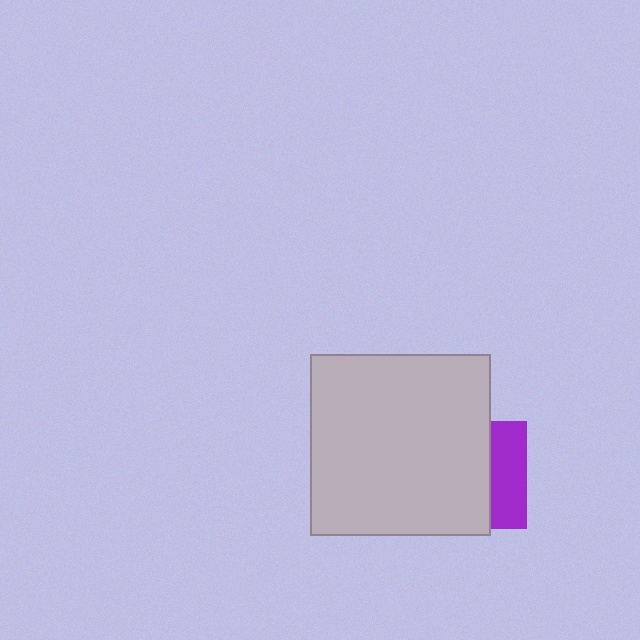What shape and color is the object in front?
The object in front is a light gray square.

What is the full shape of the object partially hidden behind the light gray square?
The partially hidden object is a purple square.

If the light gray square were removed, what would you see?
You would see the complete purple square.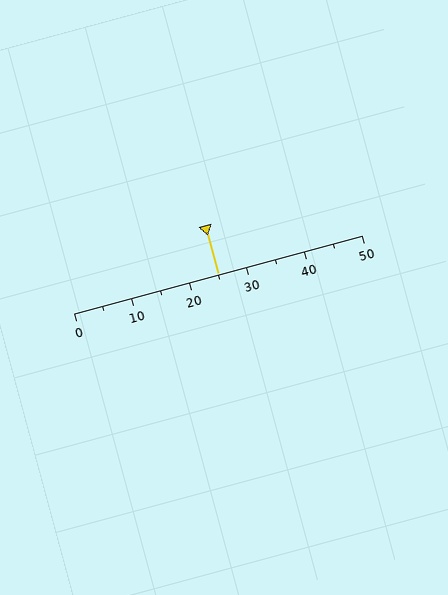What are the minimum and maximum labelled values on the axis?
The axis runs from 0 to 50.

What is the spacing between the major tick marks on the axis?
The major ticks are spaced 10 apart.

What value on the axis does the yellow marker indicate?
The marker indicates approximately 25.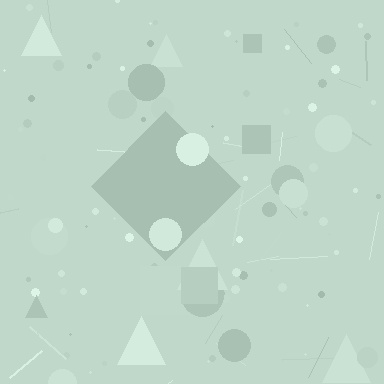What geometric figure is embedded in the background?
A diamond is embedded in the background.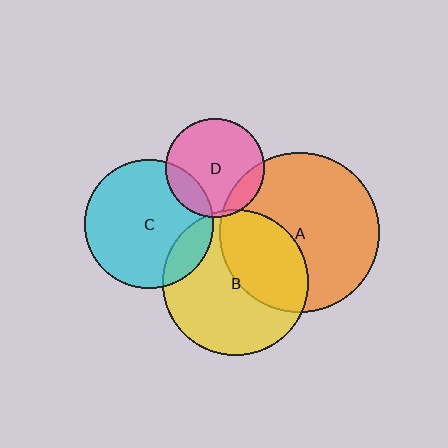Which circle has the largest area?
Circle A (orange).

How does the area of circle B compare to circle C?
Approximately 1.3 times.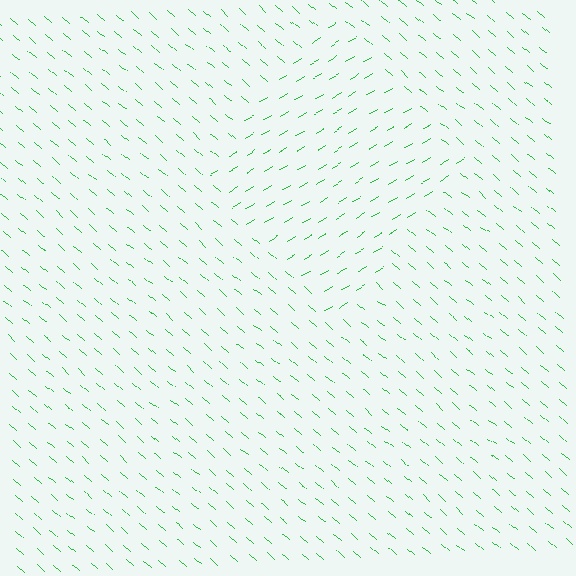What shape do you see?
I see a diamond.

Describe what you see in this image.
The image is filled with small green line segments. A diamond region in the image has lines oriented differently from the surrounding lines, creating a visible texture boundary.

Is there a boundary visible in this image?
Yes, there is a texture boundary formed by a change in line orientation.